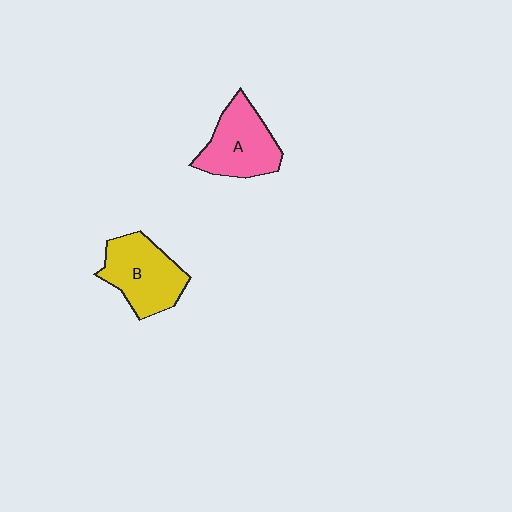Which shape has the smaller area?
Shape A (pink).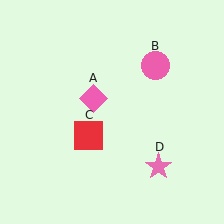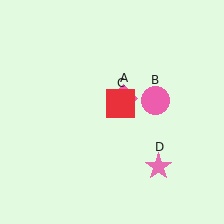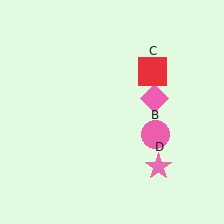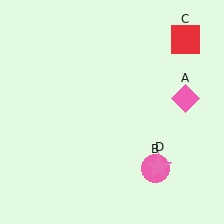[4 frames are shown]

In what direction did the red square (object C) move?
The red square (object C) moved up and to the right.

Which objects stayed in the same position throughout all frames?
Pink star (object D) remained stationary.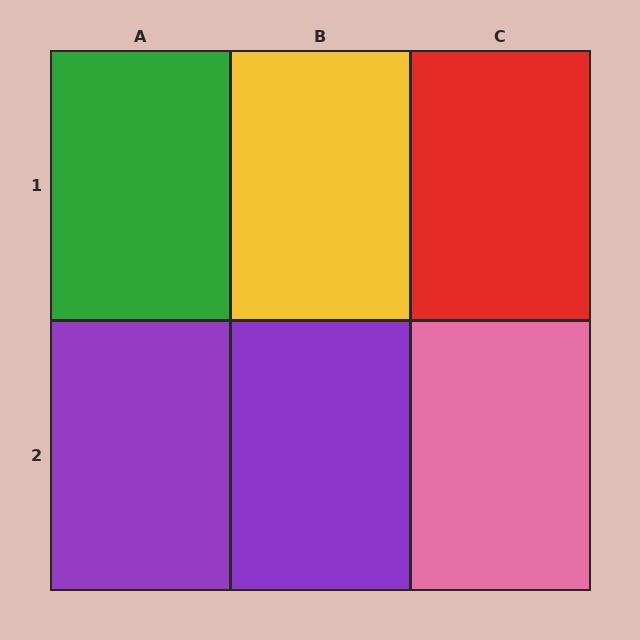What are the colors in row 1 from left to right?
Green, yellow, red.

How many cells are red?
1 cell is red.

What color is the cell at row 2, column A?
Purple.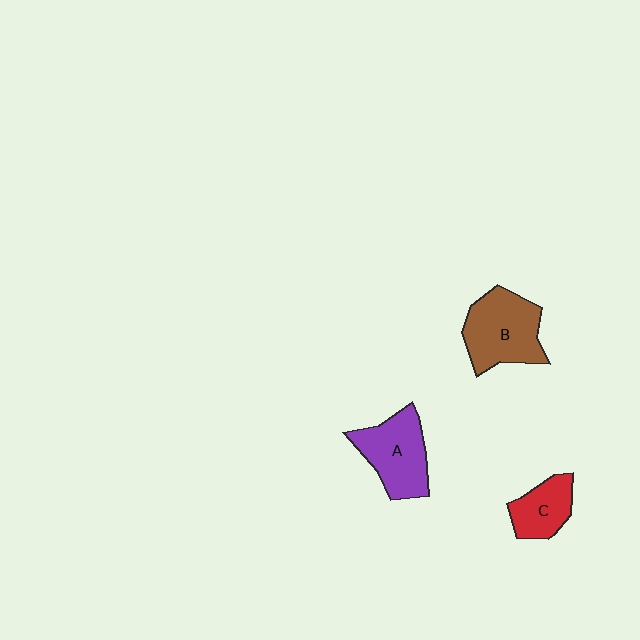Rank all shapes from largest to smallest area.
From largest to smallest: B (brown), A (purple), C (red).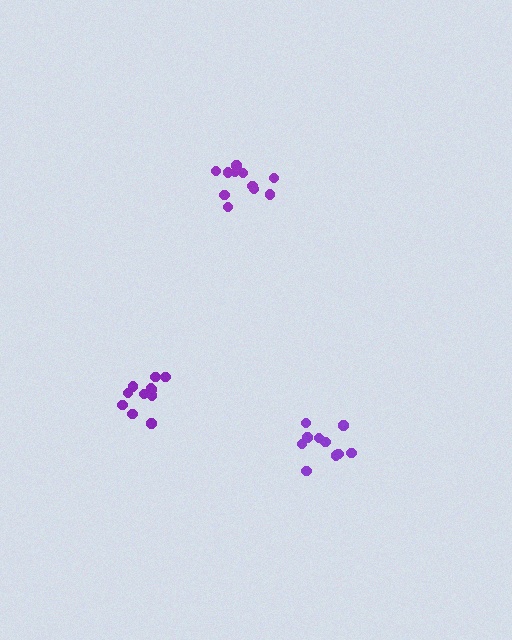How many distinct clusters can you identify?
There are 3 distinct clusters.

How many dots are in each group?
Group 1: 12 dots, Group 2: 11 dots, Group 3: 10 dots (33 total).